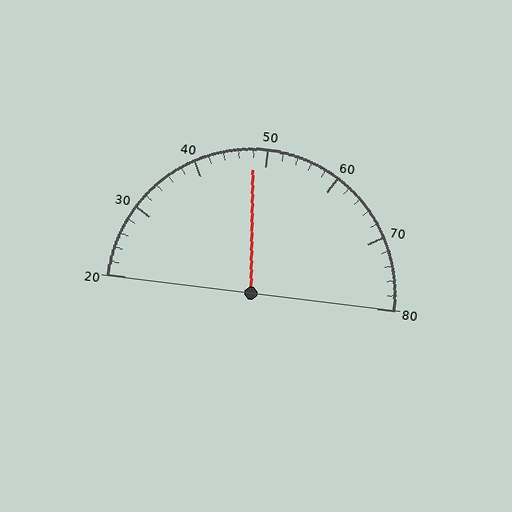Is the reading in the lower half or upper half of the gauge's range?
The reading is in the lower half of the range (20 to 80).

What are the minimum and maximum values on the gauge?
The gauge ranges from 20 to 80.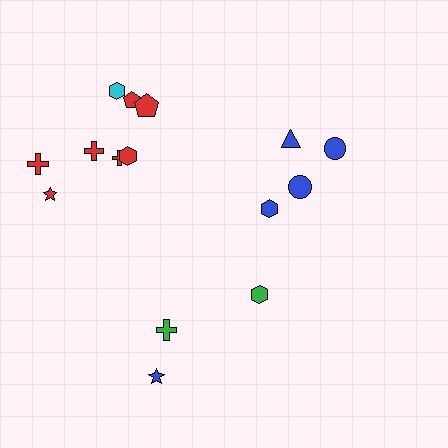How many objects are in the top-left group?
There are 8 objects.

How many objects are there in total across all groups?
There are 15 objects.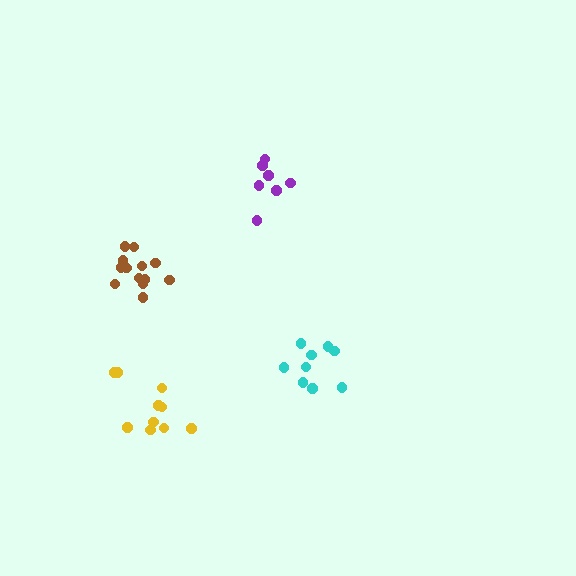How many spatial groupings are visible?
There are 4 spatial groupings.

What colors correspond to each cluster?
The clusters are colored: brown, cyan, purple, yellow.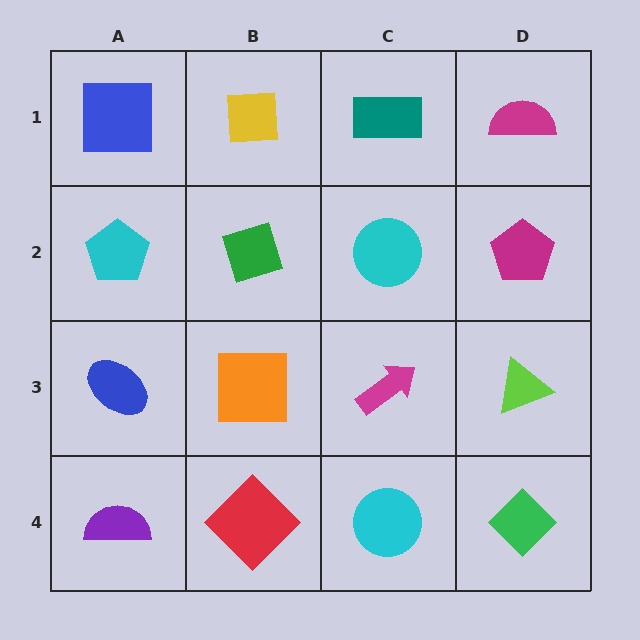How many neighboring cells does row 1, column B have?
3.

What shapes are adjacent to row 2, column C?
A teal rectangle (row 1, column C), a magenta arrow (row 3, column C), a green diamond (row 2, column B), a magenta pentagon (row 2, column D).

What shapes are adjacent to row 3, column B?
A green diamond (row 2, column B), a red diamond (row 4, column B), a blue ellipse (row 3, column A), a magenta arrow (row 3, column C).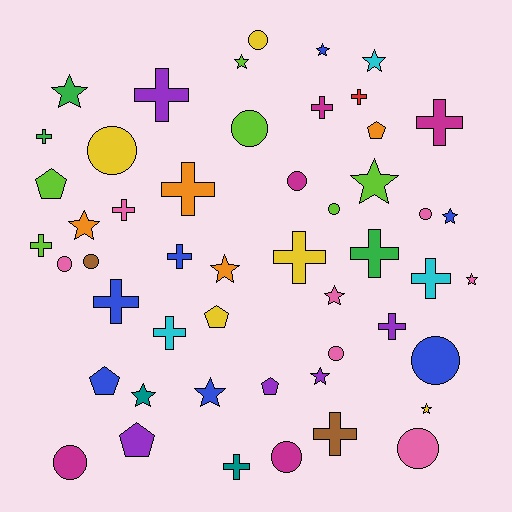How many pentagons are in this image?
There are 6 pentagons.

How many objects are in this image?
There are 50 objects.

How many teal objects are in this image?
There are 2 teal objects.